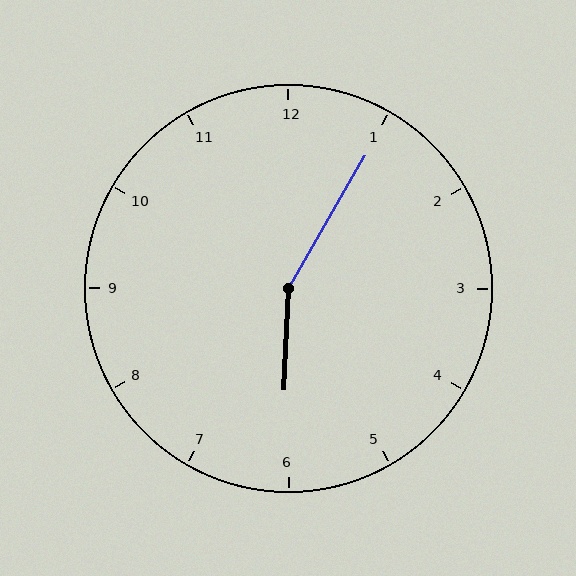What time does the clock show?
6:05.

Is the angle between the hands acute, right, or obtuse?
It is obtuse.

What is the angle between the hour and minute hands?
Approximately 152 degrees.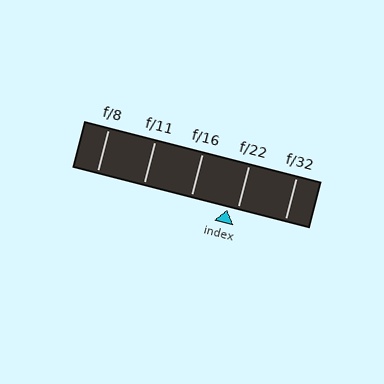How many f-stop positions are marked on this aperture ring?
There are 5 f-stop positions marked.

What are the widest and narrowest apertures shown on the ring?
The widest aperture shown is f/8 and the narrowest is f/32.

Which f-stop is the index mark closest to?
The index mark is closest to f/22.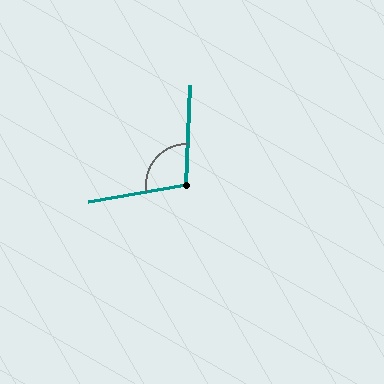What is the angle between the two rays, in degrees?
Approximately 102 degrees.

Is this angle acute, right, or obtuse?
It is obtuse.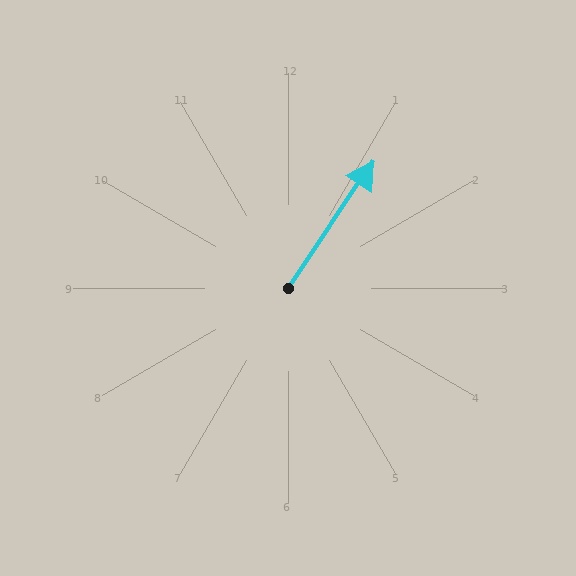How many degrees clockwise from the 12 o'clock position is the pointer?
Approximately 34 degrees.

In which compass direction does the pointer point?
Northeast.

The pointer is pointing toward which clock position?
Roughly 1 o'clock.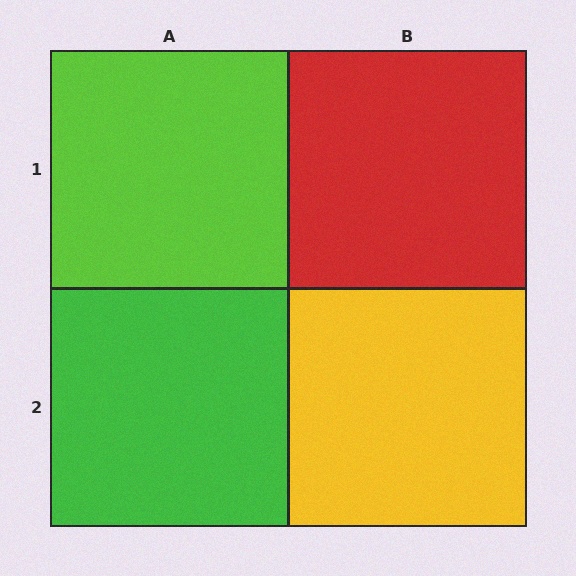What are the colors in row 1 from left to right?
Lime, red.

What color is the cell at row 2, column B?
Yellow.